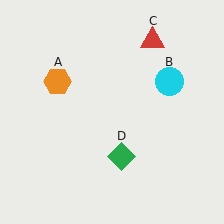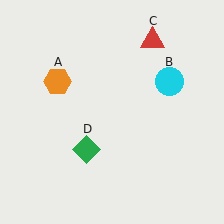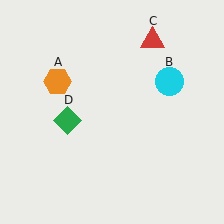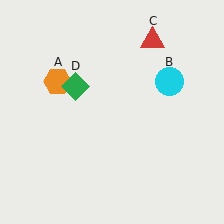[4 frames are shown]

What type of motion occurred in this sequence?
The green diamond (object D) rotated clockwise around the center of the scene.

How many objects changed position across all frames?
1 object changed position: green diamond (object D).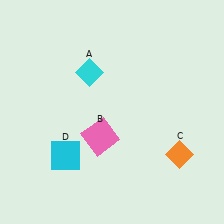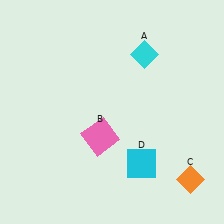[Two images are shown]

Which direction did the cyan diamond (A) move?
The cyan diamond (A) moved right.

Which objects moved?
The objects that moved are: the cyan diamond (A), the orange diamond (C), the cyan square (D).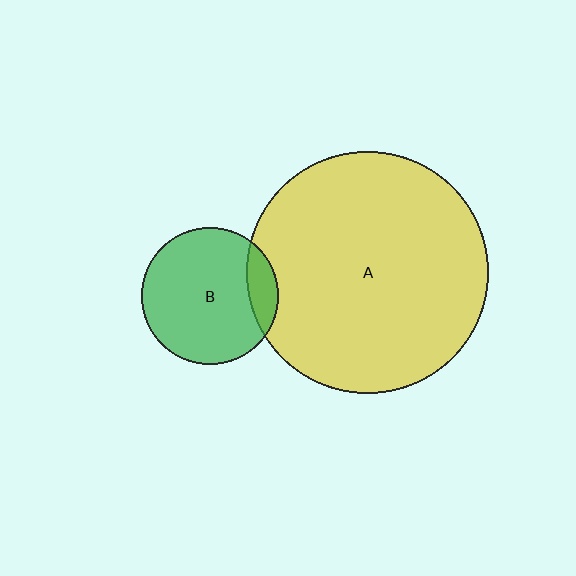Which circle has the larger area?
Circle A (yellow).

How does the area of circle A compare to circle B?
Approximately 3.1 times.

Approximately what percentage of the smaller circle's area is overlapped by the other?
Approximately 15%.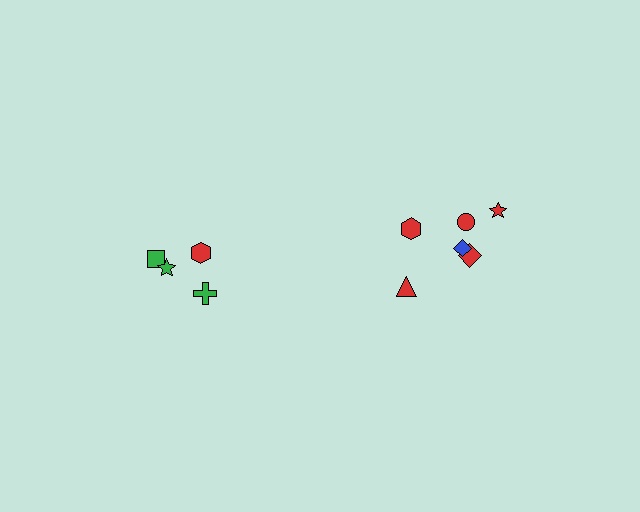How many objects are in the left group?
There are 4 objects.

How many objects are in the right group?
There are 6 objects.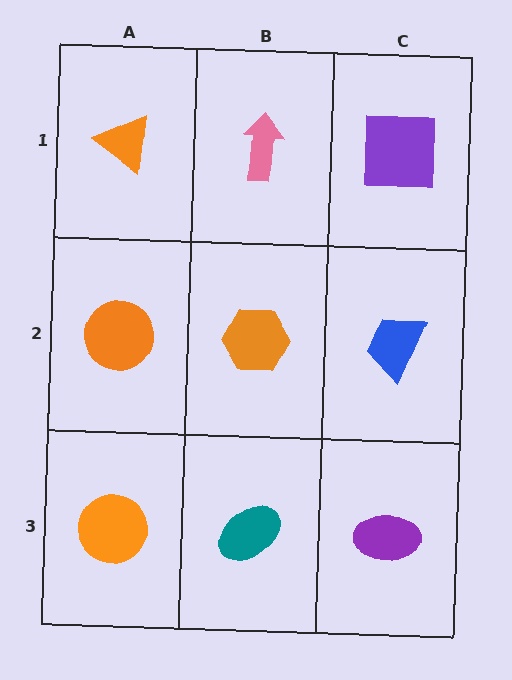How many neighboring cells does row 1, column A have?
2.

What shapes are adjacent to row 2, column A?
An orange triangle (row 1, column A), an orange circle (row 3, column A), an orange hexagon (row 2, column B).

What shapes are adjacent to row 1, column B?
An orange hexagon (row 2, column B), an orange triangle (row 1, column A), a purple square (row 1, column C).